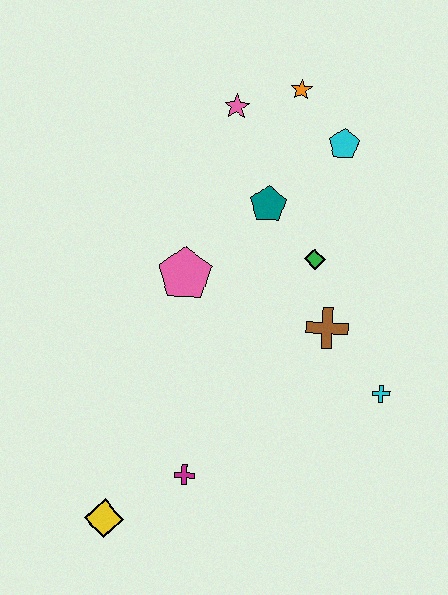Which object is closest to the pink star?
The orange star is closest to the pink star.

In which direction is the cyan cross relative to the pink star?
The cyan cross is below the pink star.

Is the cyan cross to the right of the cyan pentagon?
Yes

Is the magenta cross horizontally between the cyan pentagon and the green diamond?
No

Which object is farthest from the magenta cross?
The orange star is farthest from the magenta cross.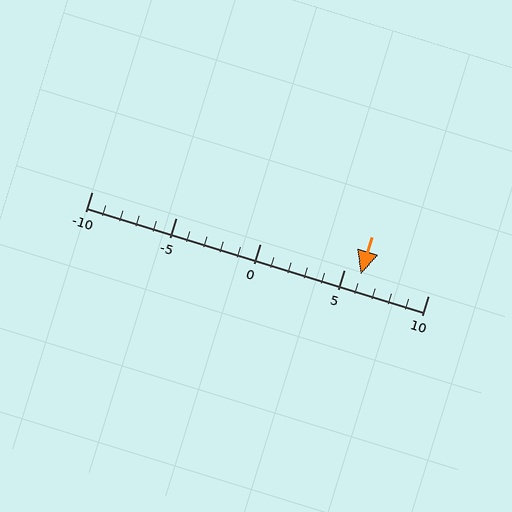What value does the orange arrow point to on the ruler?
The orange arrow points to approximately 6.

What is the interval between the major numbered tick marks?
The major tick marks are spaced 5 units apart.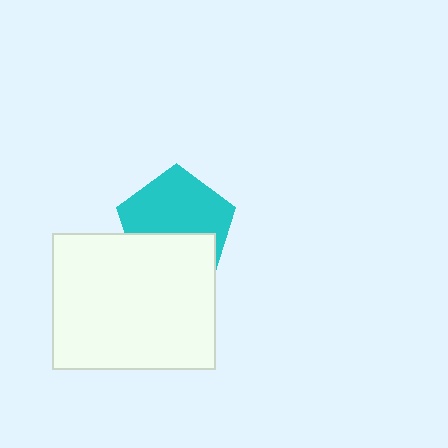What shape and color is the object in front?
The object in front is a white rectangle.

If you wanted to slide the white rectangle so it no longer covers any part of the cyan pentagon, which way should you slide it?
Slide it down — that is the most direct way to separate the two shapes.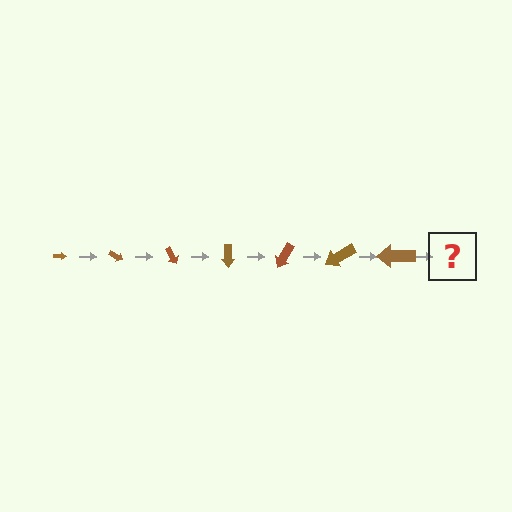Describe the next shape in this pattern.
It should be an arrow, larger than the previous one and rotated 210 degrees from the start.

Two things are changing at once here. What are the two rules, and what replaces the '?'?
The two rules are that the arrow grows larger each step and it rotates 30 degrees each step. The '?' should be an arrow, larger than the previous one and rotated 210 degrees from the start.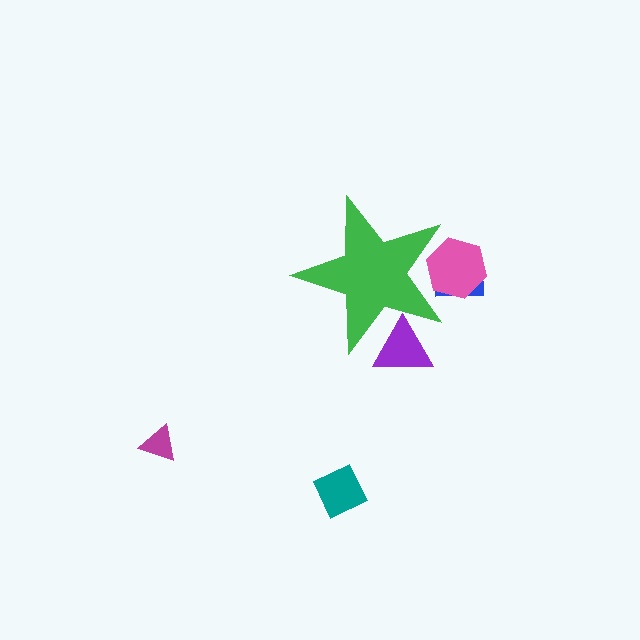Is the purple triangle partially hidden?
Yes, the purple triangle is partially hidden behind the green star.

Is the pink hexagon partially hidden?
Yes, the pink hexagon is partially hidden behind the green star.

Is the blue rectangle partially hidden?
Yes, the blue rectangle is partially hidden behind the green star.